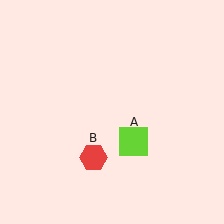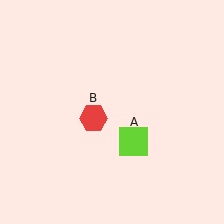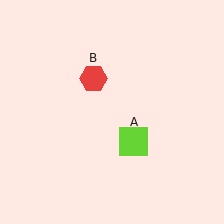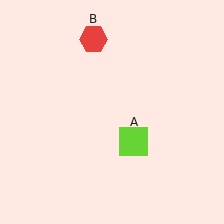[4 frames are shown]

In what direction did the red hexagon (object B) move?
The red hexagon (object B) moved up.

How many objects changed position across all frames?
1 object changed position: red hexagon (object B).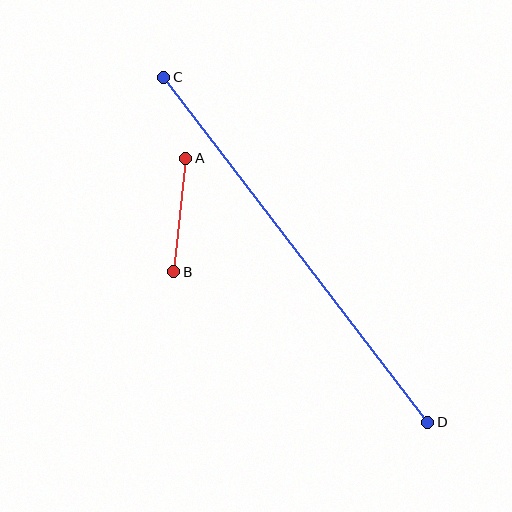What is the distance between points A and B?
The distance is approximately 114 pixels.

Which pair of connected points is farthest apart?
Points C and D are farthest apart.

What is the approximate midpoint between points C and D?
The midpoint is at approximately (296, 250) pixels.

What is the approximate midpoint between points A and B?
The midpoint is at approximately (180, 215) pixels.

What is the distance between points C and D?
The distance is approximately 434 pixels.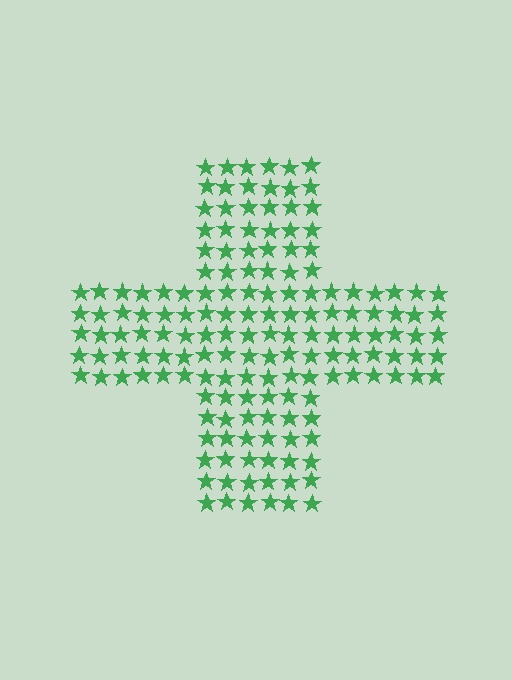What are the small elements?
The small elements are stars.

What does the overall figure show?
The overall figure shows a cross.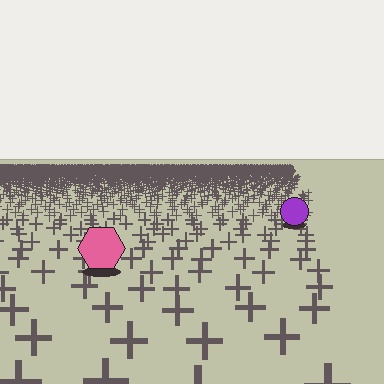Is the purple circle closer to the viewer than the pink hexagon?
No. The pink hexagon is closer — you can tell from the texture gradient: the ground texture is coarser near it.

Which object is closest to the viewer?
The pink hexagon is closest. The texture marks near it are larger and more spread out.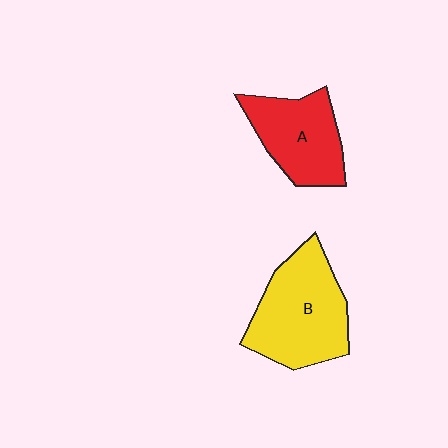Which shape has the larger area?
Shape B (yellow).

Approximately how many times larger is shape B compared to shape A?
Approximately 1.3 times.